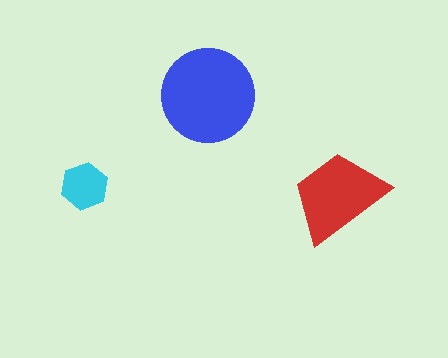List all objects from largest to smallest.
The blue circle, the red trapezoid, the cyan hexagon.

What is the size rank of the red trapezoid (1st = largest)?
2nd.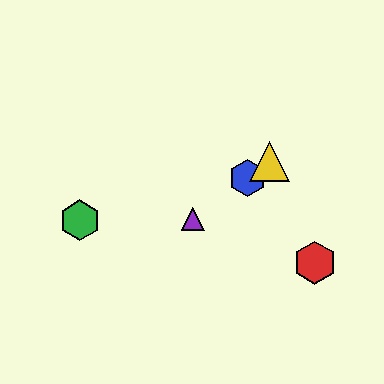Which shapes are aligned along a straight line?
The blue hexagon, the yellow triangle, the purple triangle are aligned along a straight line.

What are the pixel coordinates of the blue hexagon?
The blue hexagon is at (247, 178).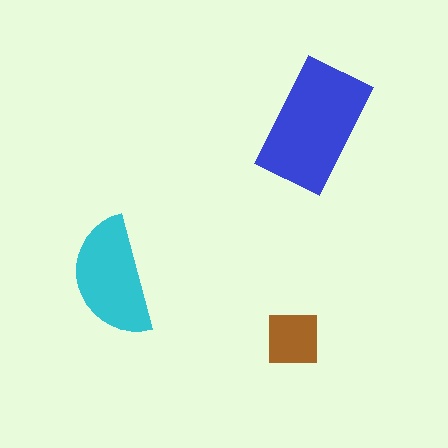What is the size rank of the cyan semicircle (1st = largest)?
2nd.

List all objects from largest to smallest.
The blue rectangle, the cyan semicircle, the brown square.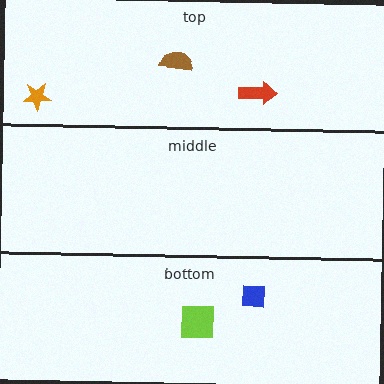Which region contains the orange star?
The top region.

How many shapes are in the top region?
3.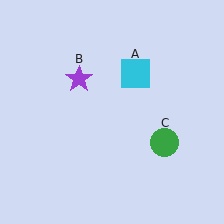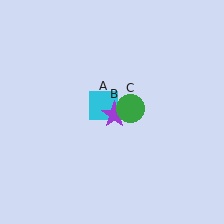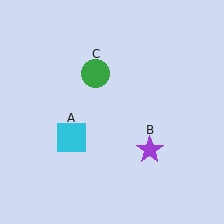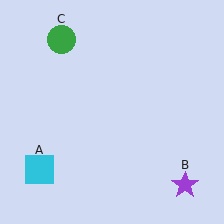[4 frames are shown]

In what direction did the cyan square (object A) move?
The cyan square (object A) moved down and to the left.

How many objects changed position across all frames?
3 objects changed position: cyan square (object A), purple star (object B), green circle (object C).